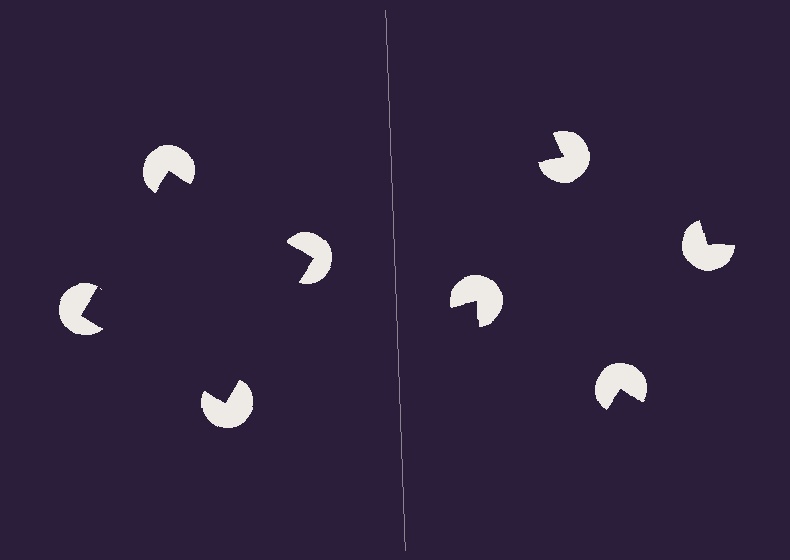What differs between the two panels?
The pac-man discs are positioned identically on both sides; only the wedge orientations differ. On the left they align to a square; on the right they are misaligned.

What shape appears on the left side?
An illusory square.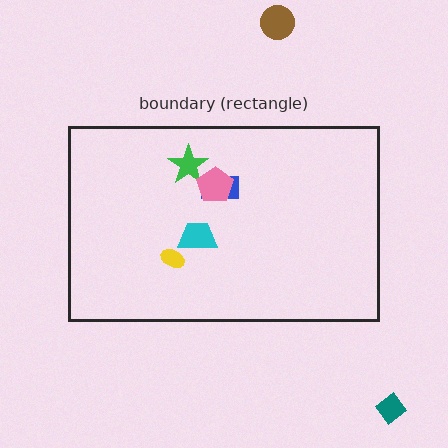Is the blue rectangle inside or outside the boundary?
Inside.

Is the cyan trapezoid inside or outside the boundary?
Inside.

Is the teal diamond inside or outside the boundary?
Outside.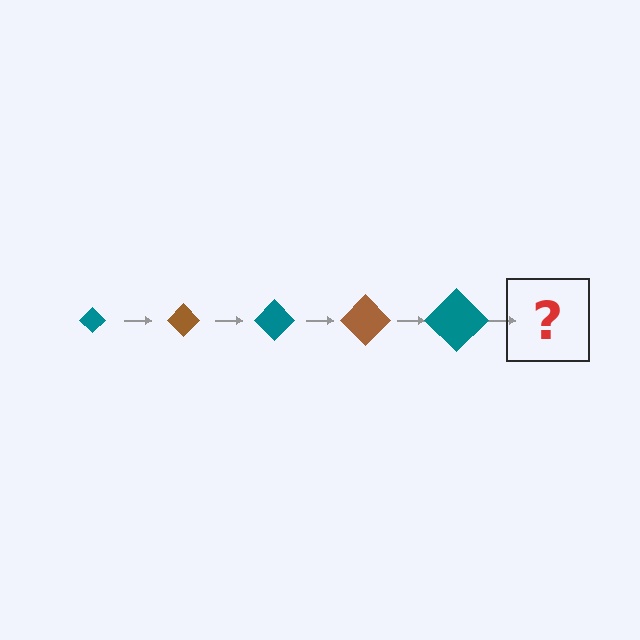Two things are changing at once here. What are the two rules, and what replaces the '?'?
The two rules are that the diamond grows larger each step and the color cycles through teal and brown. The '?' should be a brown diamond, larger than the previous one.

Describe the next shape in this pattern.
It should be a brown diamond, larger than the previous one.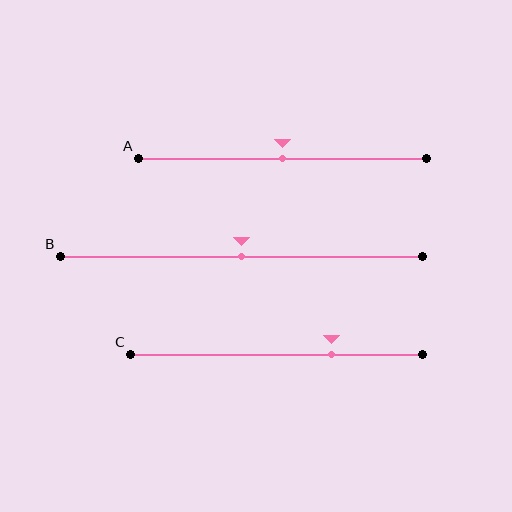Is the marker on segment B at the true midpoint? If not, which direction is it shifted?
Yes, the marker on segment B is at the true midpoint.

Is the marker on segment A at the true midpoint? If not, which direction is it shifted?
Yes, the marker on segment A is at the true midpoint.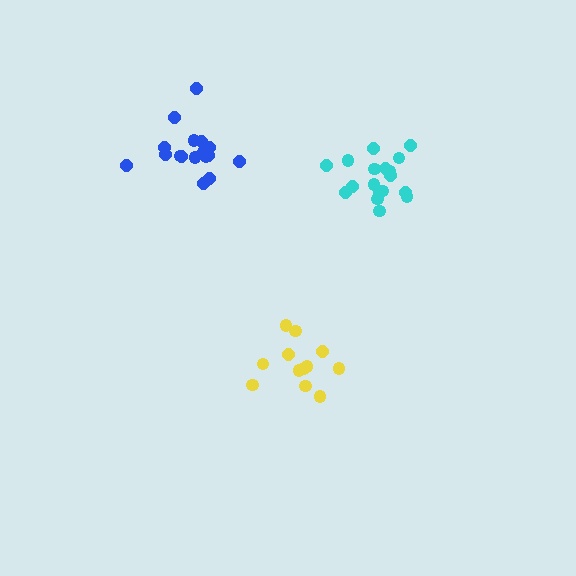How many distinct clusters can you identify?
There are 3 distinct clusters.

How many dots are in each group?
Group 1: 18 dots, Group 2: 12 dots, Group 3: 17 dots (47 total).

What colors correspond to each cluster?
The clusters are colored: cyan, yellow, blue.